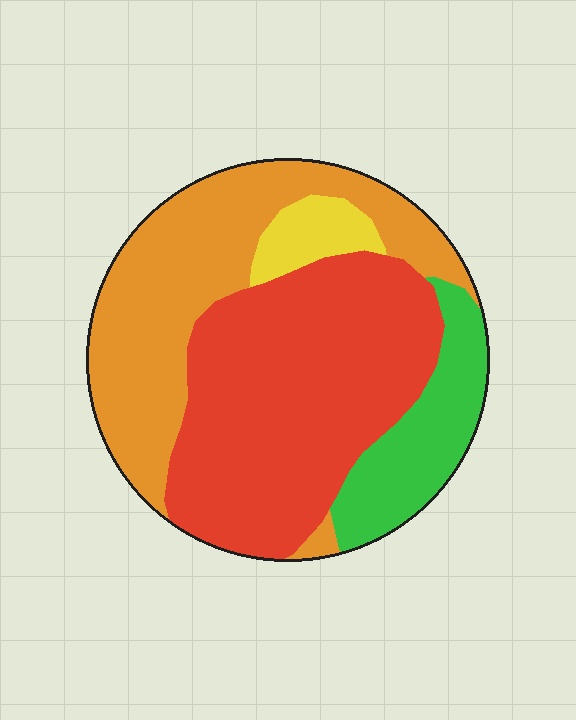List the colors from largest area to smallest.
From largest to smallest: red, orange, green, yellow.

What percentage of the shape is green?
Green takes up about one eighth (1/8) of the shape.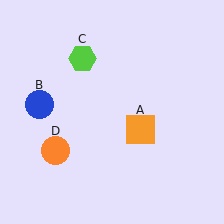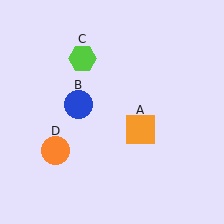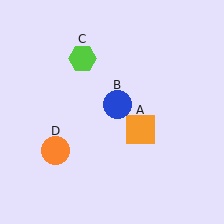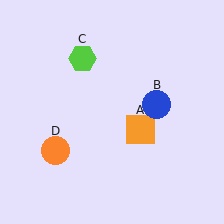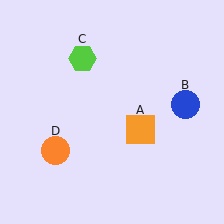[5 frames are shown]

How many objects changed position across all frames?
1 object changed position: blue circle (object B).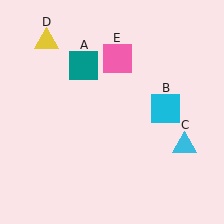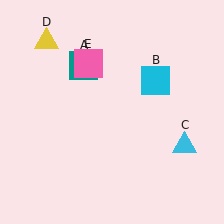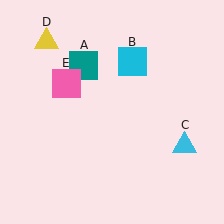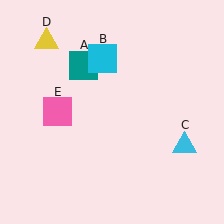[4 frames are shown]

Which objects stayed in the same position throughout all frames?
Teal square (object A) and cyan triangle (object C) and yellow triangle (object D) remained stationary.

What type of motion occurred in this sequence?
The cyan square (object B), pink square (object E) rotated counterclockwise around the center of the scene.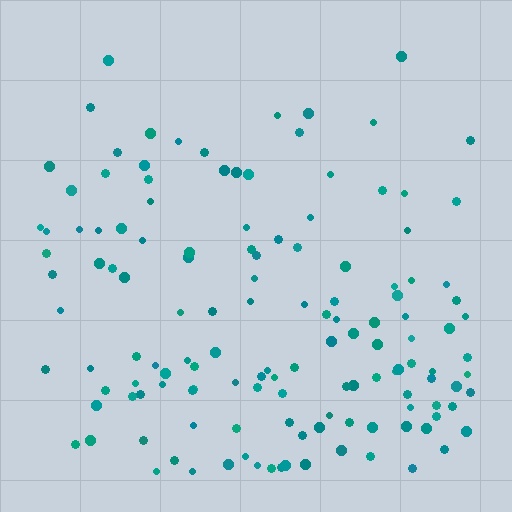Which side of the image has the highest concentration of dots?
The bottom.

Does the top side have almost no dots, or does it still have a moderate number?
Still a moderate number, just noticeably fewer than the bottom.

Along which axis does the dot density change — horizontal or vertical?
Vertical.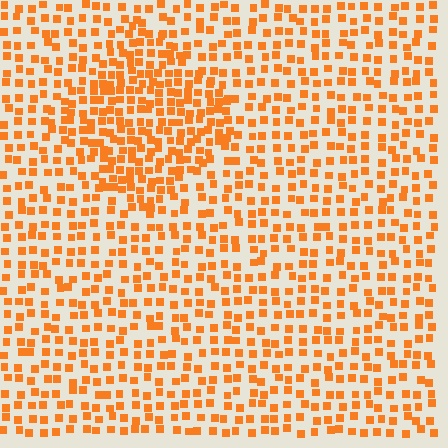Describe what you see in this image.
The image contains small orange elements arranged at two different densities. A diamond-shaped region is visible where the elements are more densely packed than the surrounding area.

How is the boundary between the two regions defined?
The boundary is defined by a change in element density (approximately 1.8x ratio). All elements are the same color, size, and shape.